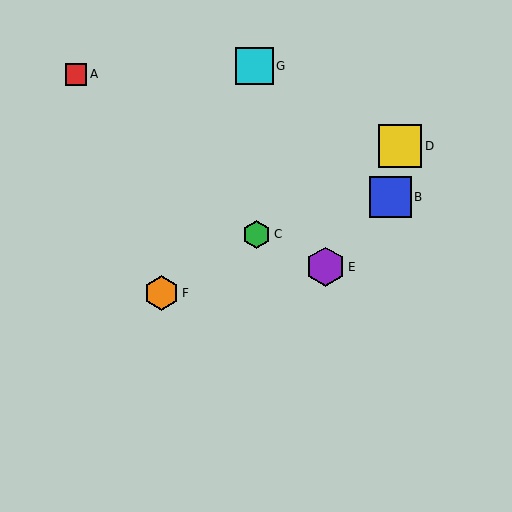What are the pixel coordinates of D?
Object D is at (400, 146).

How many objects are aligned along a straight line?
3 objects (C, D, F) are aligned along a straight line.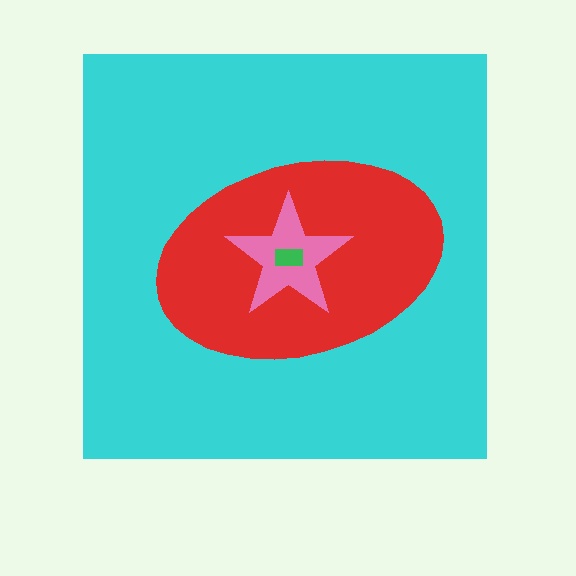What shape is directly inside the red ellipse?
The pink star.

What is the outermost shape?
The cyan square.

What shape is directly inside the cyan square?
The red ellipse.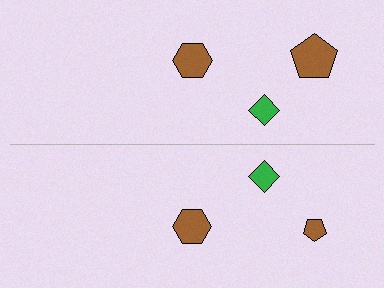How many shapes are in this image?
There are 6 shapes in this image.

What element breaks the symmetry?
The brown pentagon on the bottom side has a different size than its mirror counterpart.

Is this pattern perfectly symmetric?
No, the pattern is not perfectly symmetric. The brown pentagon on the bottom side has a different size than its mirror counterpart.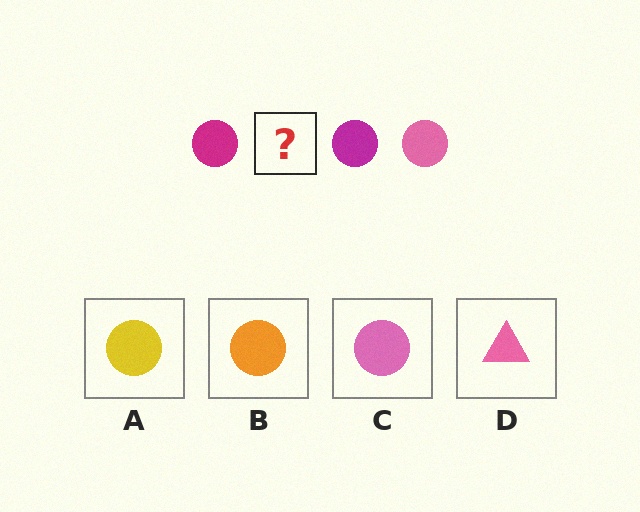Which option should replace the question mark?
Option C.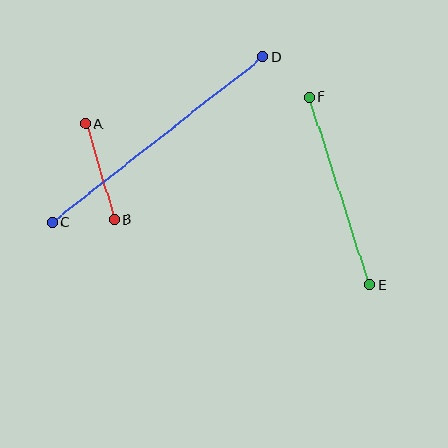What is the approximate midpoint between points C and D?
The midpoint is at approximately (158, 140) pixels.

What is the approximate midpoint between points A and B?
The midpoint is at approximately (100, 172) pixels.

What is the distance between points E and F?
The distance is approximately 197 pixels.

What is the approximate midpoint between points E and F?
The midpoint is at approximately (339, 191) pixels.